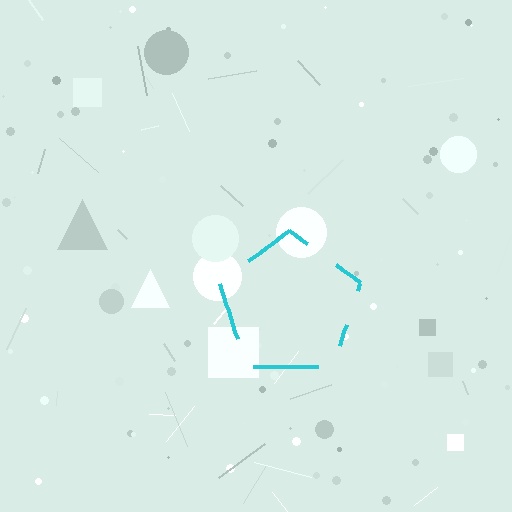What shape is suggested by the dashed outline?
The dashed outline suggests a pentagon.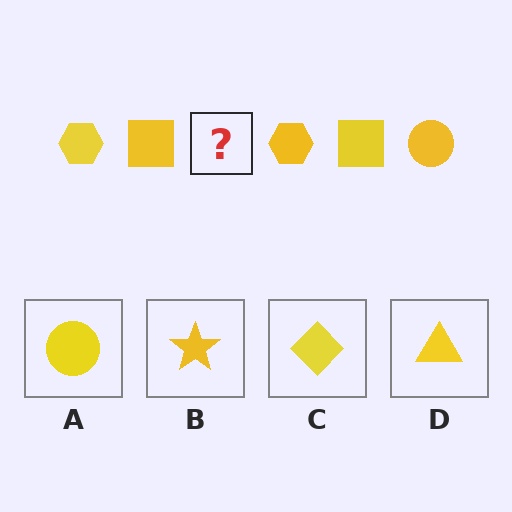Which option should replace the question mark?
Option A.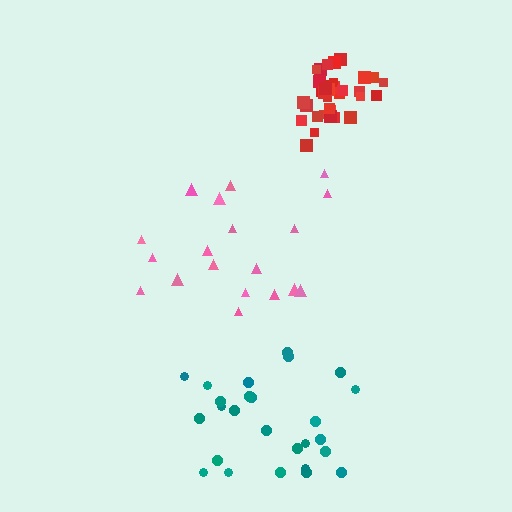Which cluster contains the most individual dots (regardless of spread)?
Red (35).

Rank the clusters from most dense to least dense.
red, teal, pink.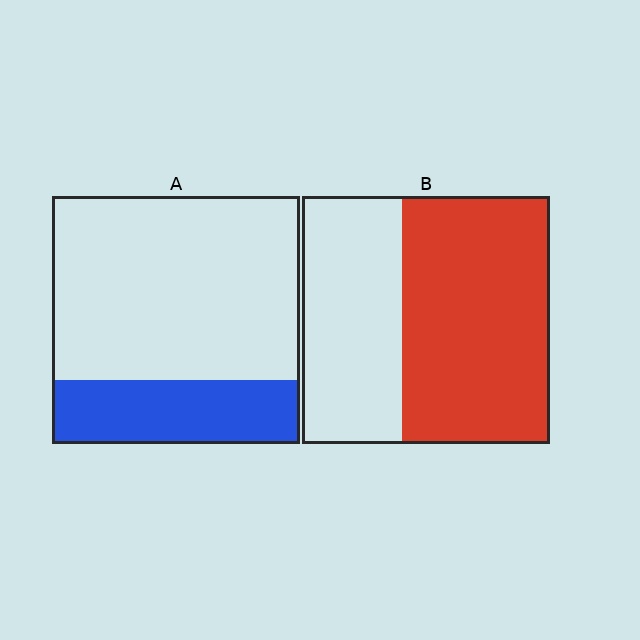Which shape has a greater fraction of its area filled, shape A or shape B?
Shape B.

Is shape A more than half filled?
No.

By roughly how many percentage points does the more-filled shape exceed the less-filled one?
By roughly 35 percentage points (B over A).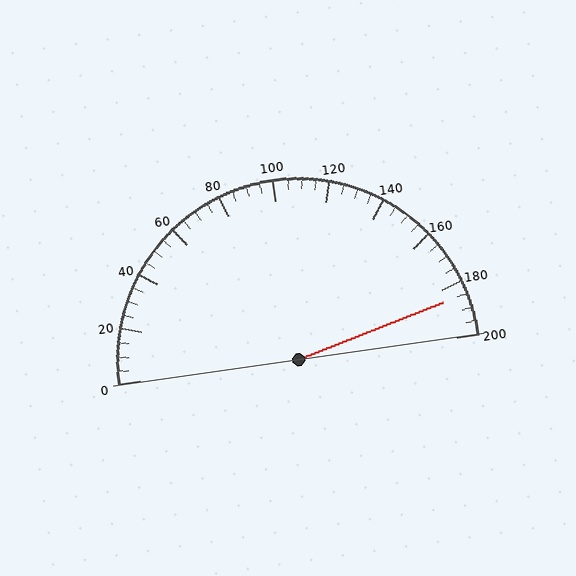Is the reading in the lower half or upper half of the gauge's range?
The reading is in the upper half of the range (0 to 200).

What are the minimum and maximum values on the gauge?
The gauge ranges from 0 to 200.